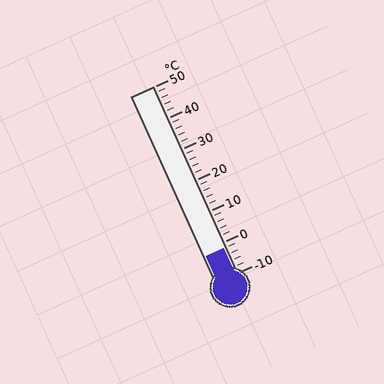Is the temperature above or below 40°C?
The temperature is below 40°C.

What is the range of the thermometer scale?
The thermometer scale ranges from -10°C to 50°C.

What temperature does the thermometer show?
The thermometer shows approximately -2°C.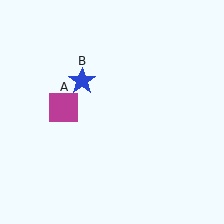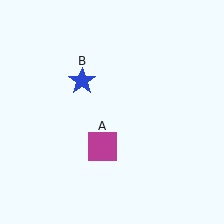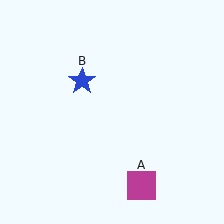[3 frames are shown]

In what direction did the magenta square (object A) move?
The magenta square (object A) moved down and to the right.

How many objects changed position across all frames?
1 object changed position: magenta square (object A).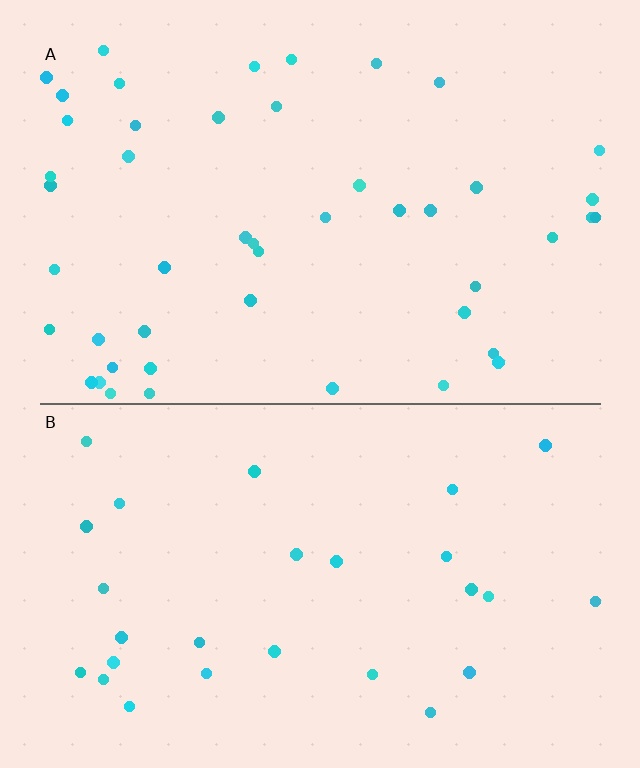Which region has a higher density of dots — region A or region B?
A (the top).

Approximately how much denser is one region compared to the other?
Approximately 1.7× — region A over region B.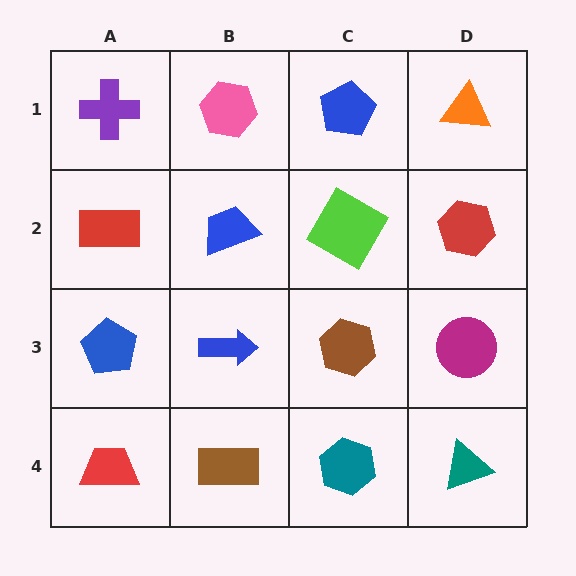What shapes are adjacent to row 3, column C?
A lime diamond (row 2, column C), a teal hexagon (row 4, column C), a blue arrow (row 3, column B), a magenta circle (row 3, column D).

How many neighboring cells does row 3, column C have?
4.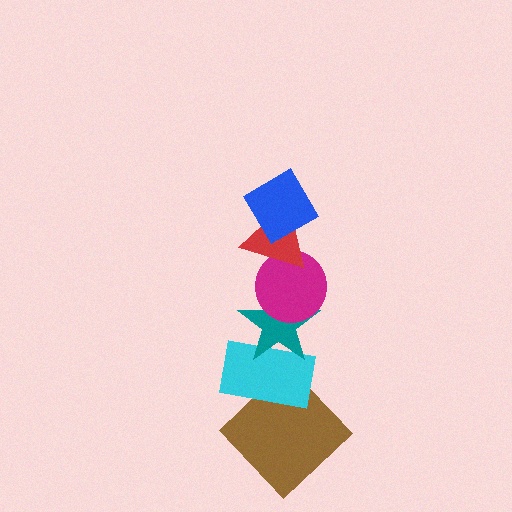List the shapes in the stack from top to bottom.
From top to bottom: the blue diamond, the red triangle, the magenta circle, the teal star, the cyan rectangle, the brown diamond.